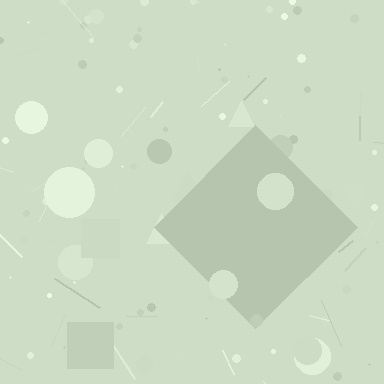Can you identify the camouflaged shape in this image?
The camouflaged shape is a diamond.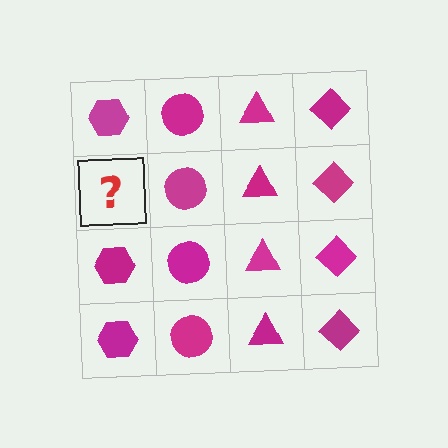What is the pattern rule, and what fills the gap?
The rule is that each column has a consistent shape. The gap should be filled with a magenta hexagon.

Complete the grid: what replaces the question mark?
The question mark should be replaced with a magenta hexagon.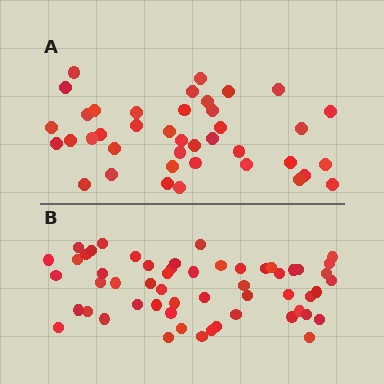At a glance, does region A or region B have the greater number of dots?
Region B (the bottom region) has more dots.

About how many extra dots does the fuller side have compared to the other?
Region B has approximately 15 more dots than region A.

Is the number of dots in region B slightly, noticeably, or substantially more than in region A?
Region B has noticeably more, but not dramatically so. The ratio is roughly 1.4 to 1.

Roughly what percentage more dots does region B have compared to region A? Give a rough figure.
About 40% more.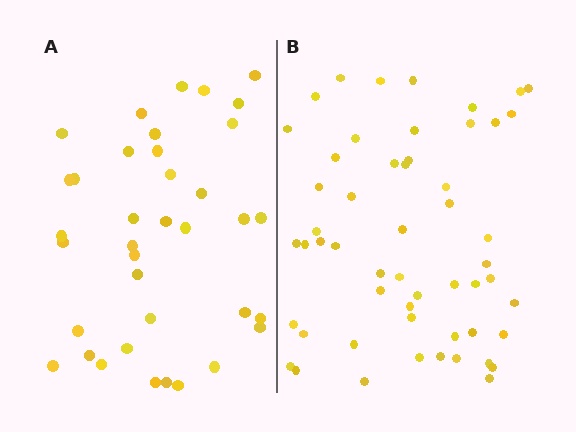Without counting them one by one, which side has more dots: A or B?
Region B (the right region) has more dots.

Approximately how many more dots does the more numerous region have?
Region B has approximately 15 more dots than region A.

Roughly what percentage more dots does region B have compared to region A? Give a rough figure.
About 45% more.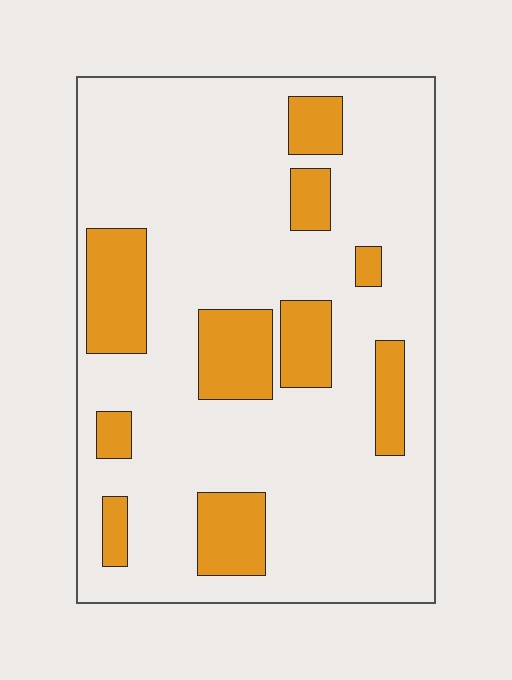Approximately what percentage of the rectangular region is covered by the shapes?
Approximately 20%.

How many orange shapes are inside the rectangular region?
10.